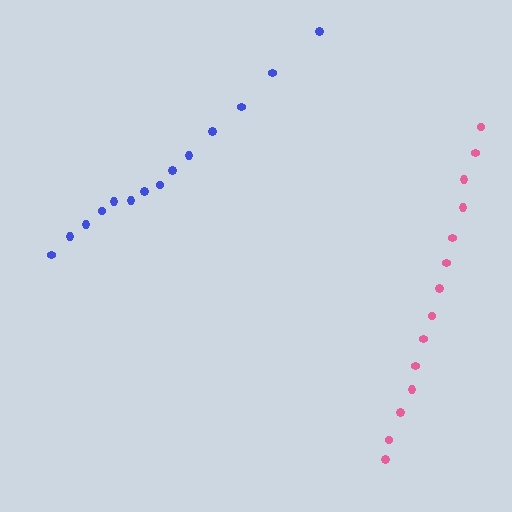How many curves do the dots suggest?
There are 2 distinct paths.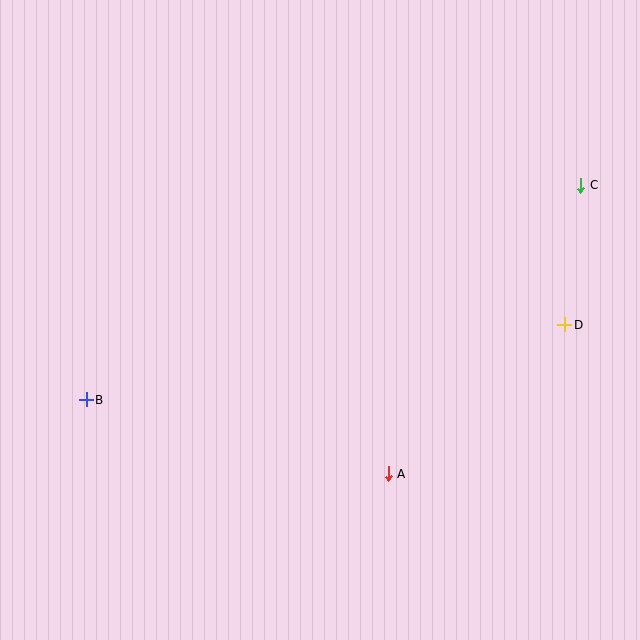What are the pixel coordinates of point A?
Point A is at (388, 474).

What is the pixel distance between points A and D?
The distance between A and D is 231 pixels.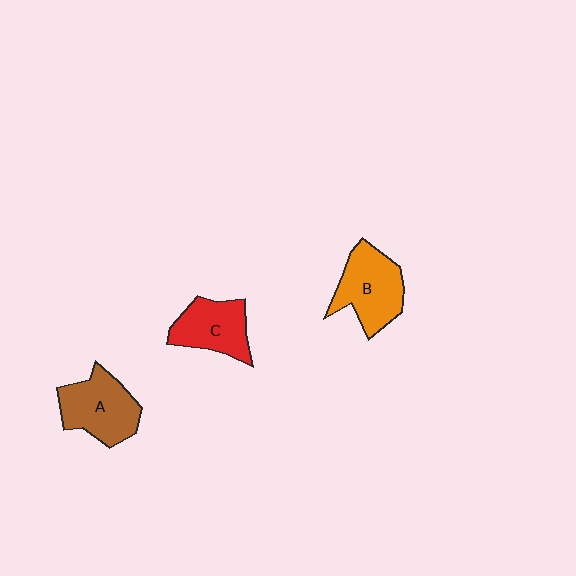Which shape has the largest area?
Shape B (orange).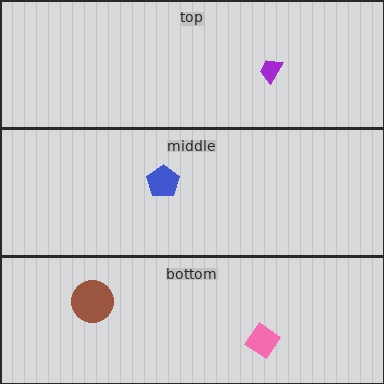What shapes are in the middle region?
The blue pentagon.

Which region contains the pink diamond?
The bottom region.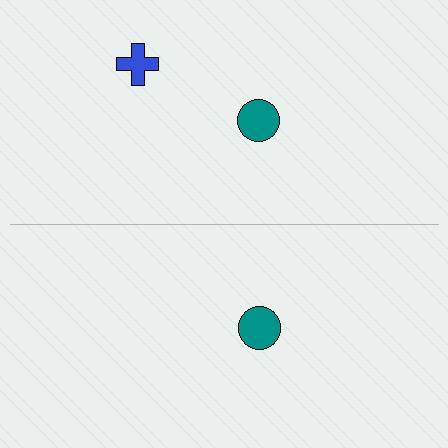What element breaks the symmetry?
A blue cross is missing from the bottom side.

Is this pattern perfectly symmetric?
No, the pattern is not perfectly symmetric. A blue cross is missing from the bottom side.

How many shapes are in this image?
There are 3 shapes in this image.